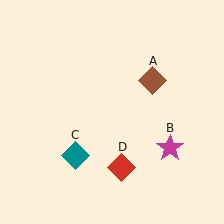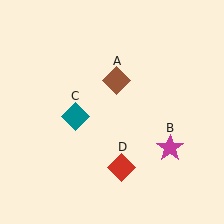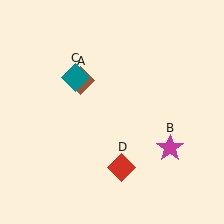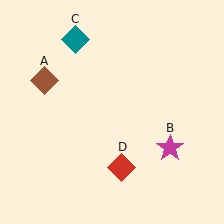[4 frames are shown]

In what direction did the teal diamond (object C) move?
The teal diamond (object C) moved up.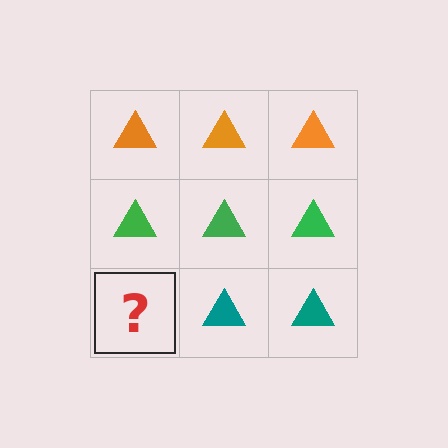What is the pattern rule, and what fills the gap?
The rule is that each row has a consistent color. The gap should be filled with a teal triangle.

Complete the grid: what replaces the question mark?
The question mark should be replaced with a teal triangle.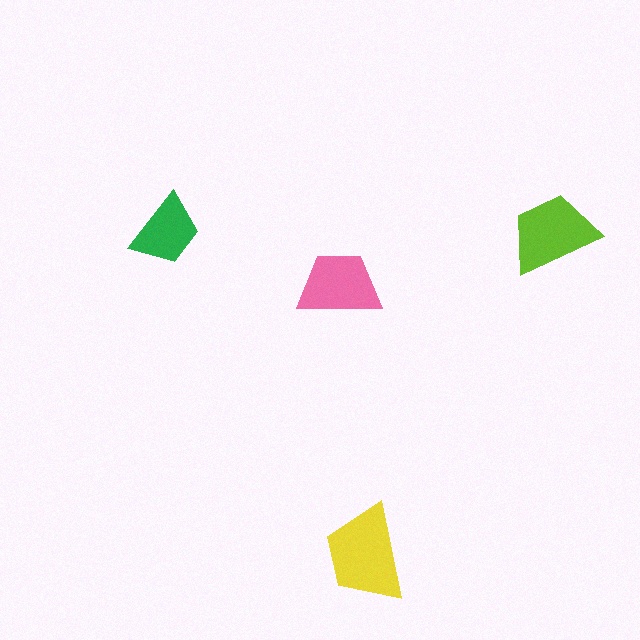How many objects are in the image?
There are 4 objects in the image.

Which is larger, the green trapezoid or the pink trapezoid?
The pink one.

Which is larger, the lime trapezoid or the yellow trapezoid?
The yellow one.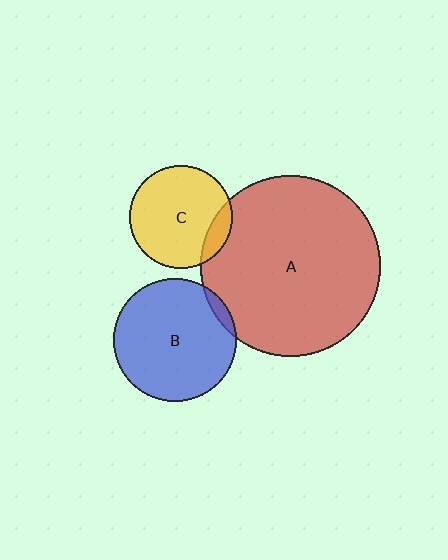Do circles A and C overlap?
Yes.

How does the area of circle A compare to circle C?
Approximately 3.1 times.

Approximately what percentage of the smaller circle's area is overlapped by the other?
Approximately 15%.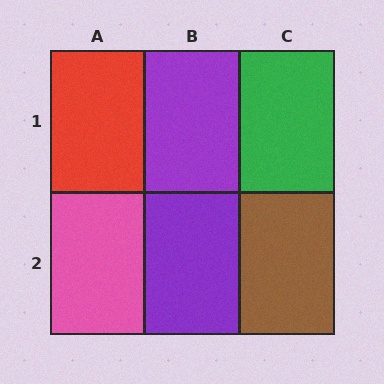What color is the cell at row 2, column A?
Pink.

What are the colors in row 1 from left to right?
Red, purple, green.